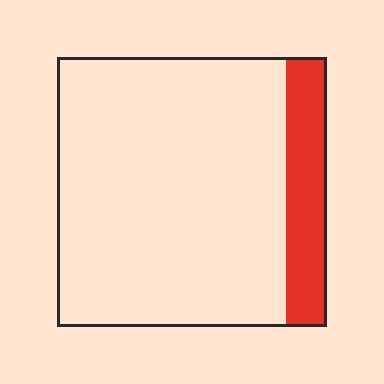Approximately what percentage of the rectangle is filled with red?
Approximately 15%.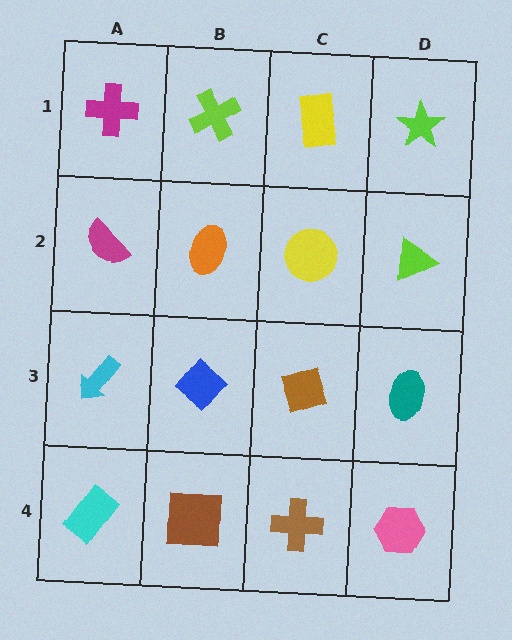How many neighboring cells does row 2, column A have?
3.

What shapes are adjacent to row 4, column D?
A teal ellipse (row 3, column D), a brown cross (row 4, column C).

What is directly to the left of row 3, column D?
A brown diamond.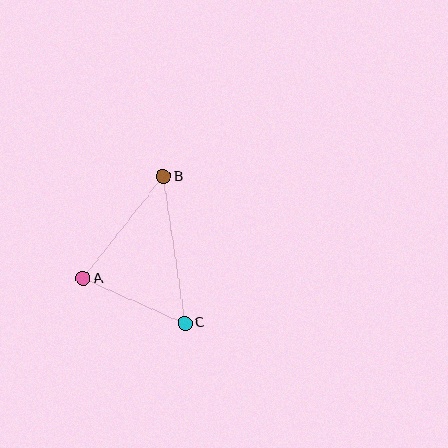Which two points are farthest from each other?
Points B and C are farthest from each other.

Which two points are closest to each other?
Points A and C are closest to each other.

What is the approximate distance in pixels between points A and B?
The distance between A and B is approximately 130 pixels.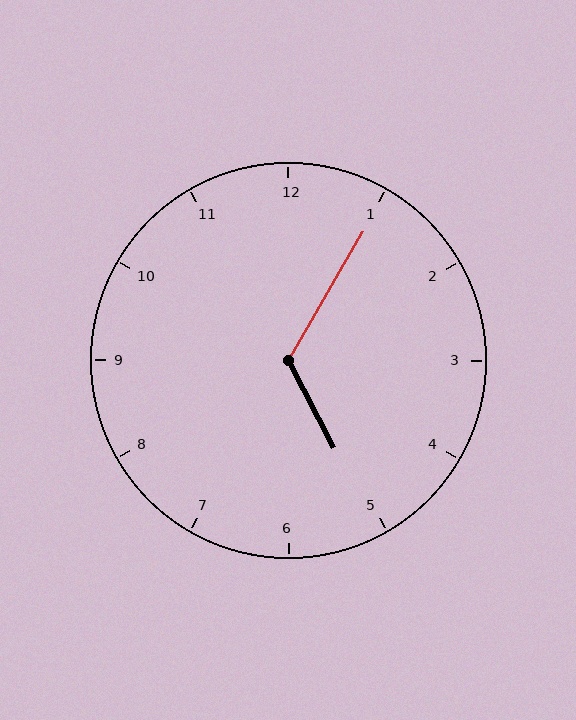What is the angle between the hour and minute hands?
Approximately 122 degrees.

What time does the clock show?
5:05.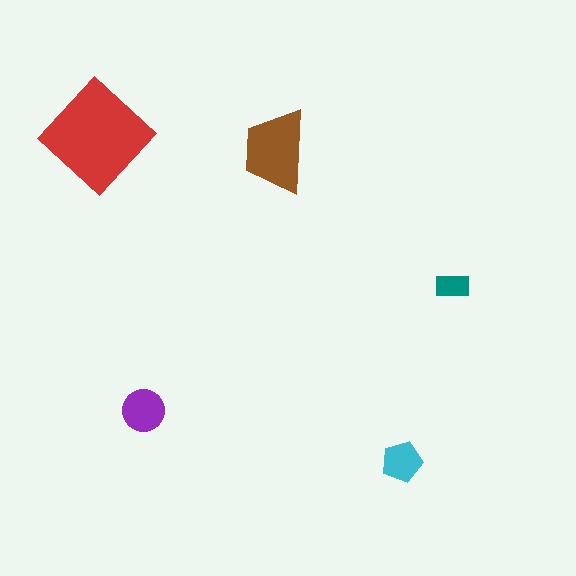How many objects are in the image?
There are 5 objects in the image.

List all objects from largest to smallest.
The red diamond, the brown trapezoid, the purple circle, the cyan pentagon, the teal rectangle.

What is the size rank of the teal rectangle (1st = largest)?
5th.